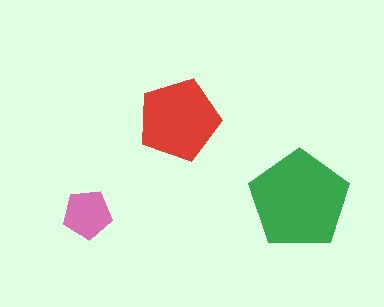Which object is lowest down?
The pink pentagon is bottommost.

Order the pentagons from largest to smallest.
the green one, the red one, the pink one.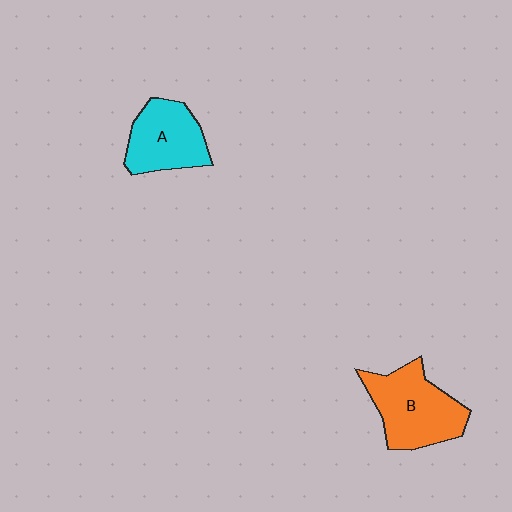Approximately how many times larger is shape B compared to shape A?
Approximately 1.2 times.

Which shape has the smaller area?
Shape A (cyan).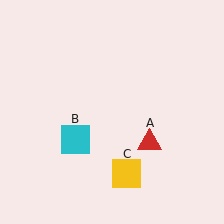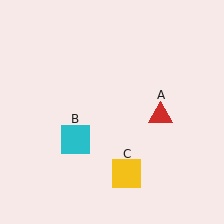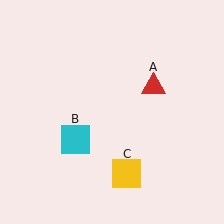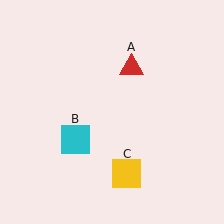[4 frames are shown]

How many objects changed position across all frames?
1 object changed position: red triangle (object A).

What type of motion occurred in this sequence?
The red triangle (object A) rotated counterclockwise around the center of the scene.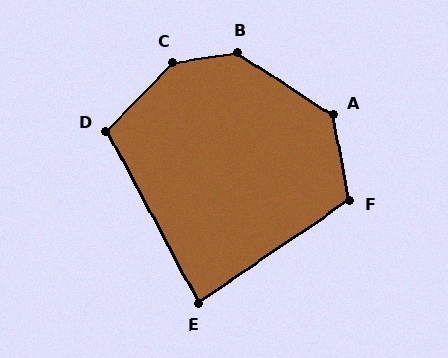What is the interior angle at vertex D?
Approximately 108 degrees (obtuse).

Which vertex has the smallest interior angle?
E, at approximately 84 degrees.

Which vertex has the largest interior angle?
C, at approximately 143 degrees.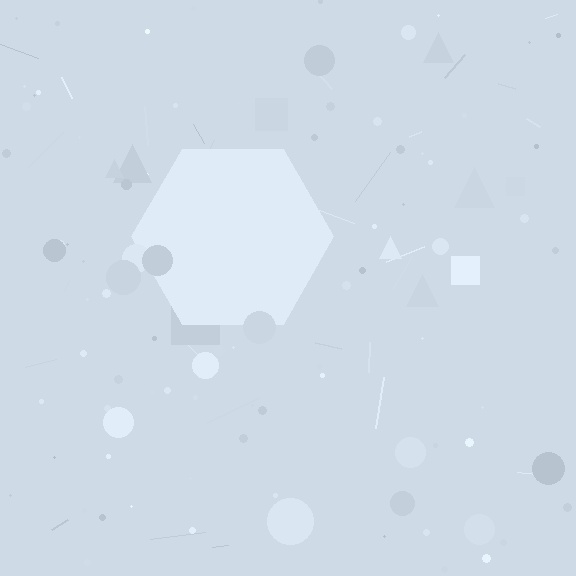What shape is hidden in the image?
A hexagon is hidden in the image.